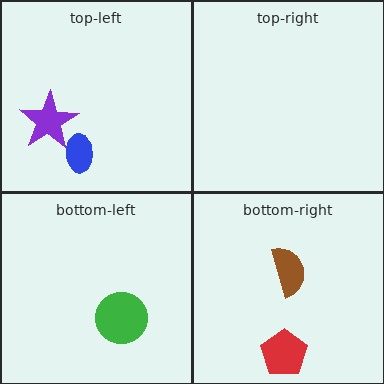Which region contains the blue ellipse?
The top-left region.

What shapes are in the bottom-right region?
The red pentagon, the brown semicircle.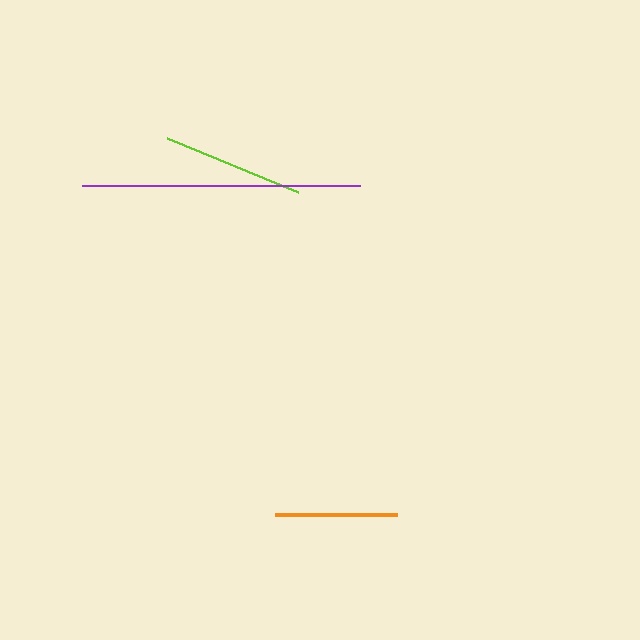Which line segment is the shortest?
The orange line is the shortest at approximately 122 pixels.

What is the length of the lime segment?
The lime segment is approximately 141 pixels long.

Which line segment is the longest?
The purple line is the longest at approximately 277 pixels.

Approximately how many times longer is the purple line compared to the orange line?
The purple line is approximately 2.3 times the length of the orange line.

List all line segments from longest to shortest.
From longest to shortest: purple, lime, orange.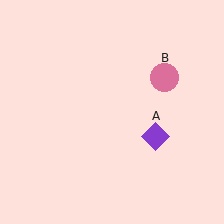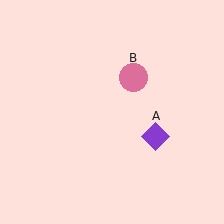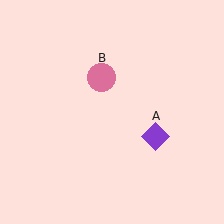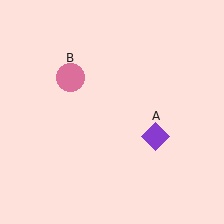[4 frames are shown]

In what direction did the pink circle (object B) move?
The pink circle (object B) moved left.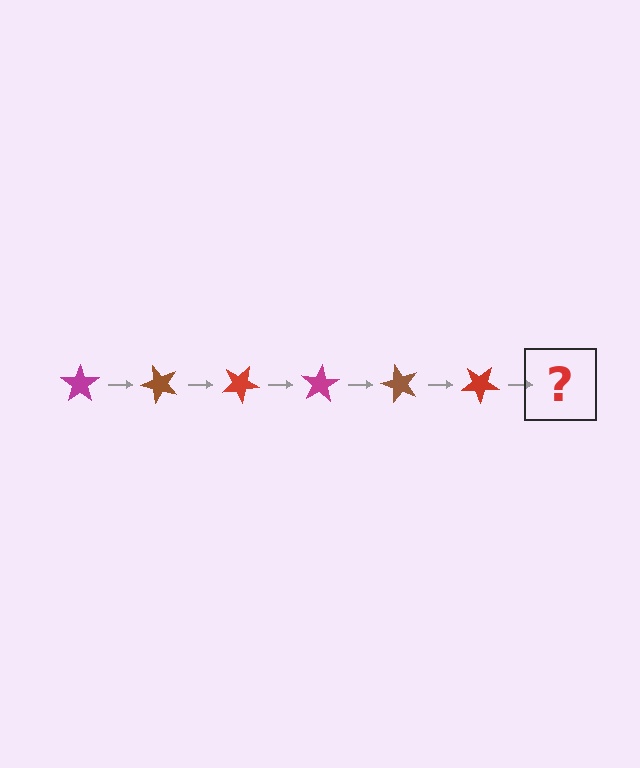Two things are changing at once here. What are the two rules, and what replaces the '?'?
The two rules are that it rotates 50 degrees each step and the color cycles through magenta, brown, and red. The '?' should be a magenta star, rotated 300 degrees from the start.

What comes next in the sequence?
The next element should be a magenta star, rotated 300 degrees from the start.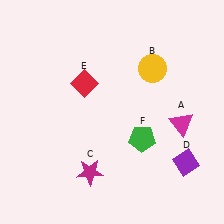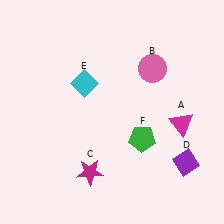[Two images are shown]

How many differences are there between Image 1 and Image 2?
There are 2 differences between the two images.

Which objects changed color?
B changed from yellow to pink. E changed from red to cyan.